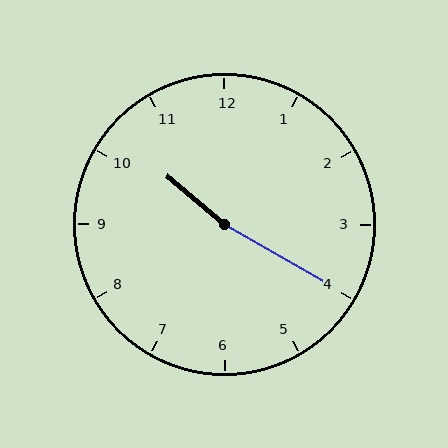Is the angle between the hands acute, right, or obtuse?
It is obtuse.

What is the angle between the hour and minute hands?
Approximately 170 degrees.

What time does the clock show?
10:20.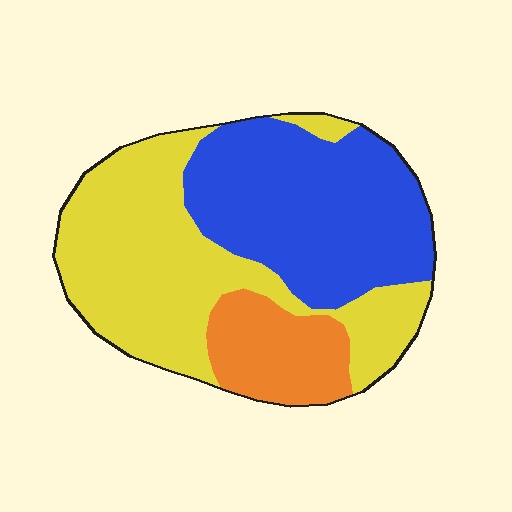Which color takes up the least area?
Orange, at roughly 15%.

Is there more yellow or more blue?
Yellow.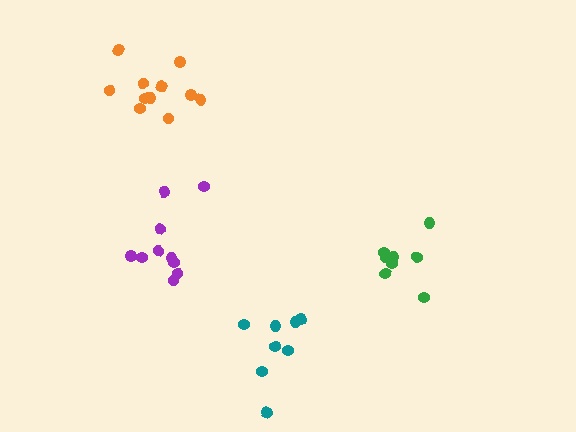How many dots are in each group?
Group 1: 10 dots, Group 2: 12 dots, Group 3: 8 dots, Group 4: 8 dots (38 total).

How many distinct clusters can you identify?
There are 4 distinct clusters.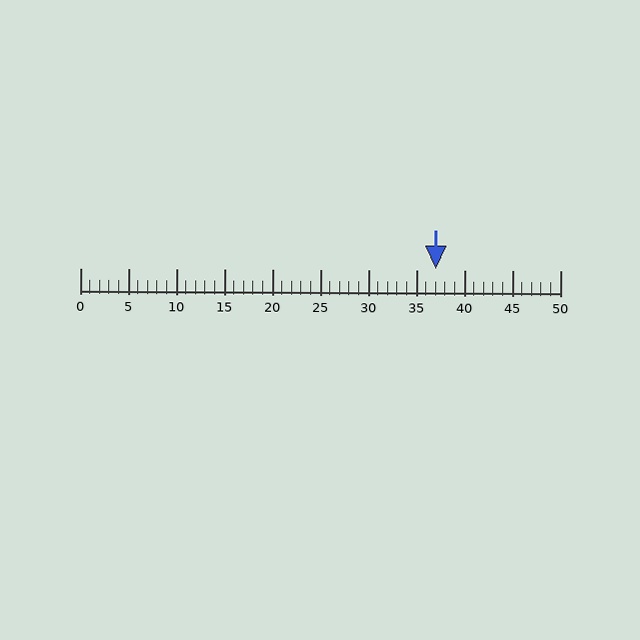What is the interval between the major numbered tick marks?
The major tick marks are spaced 5 units apart.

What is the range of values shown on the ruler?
The ruler shows values from 0 to 50.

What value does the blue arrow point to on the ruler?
The blue arrow points to approximately 37.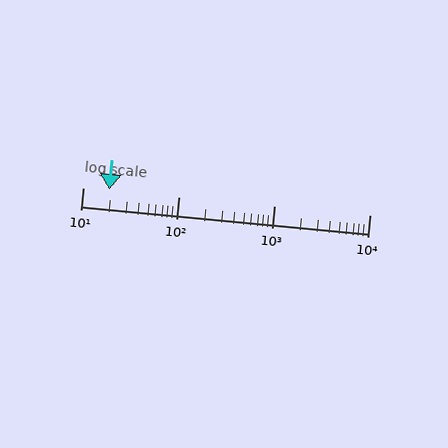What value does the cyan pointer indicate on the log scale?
The pointer indicates approximately 19.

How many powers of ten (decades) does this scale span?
The scale spans 3 decades, from 10 to 10000.